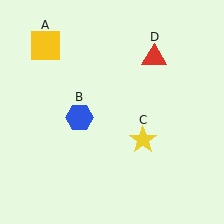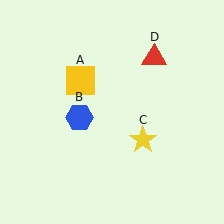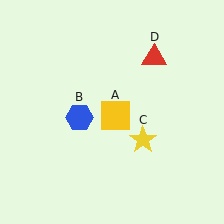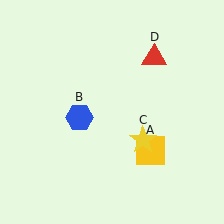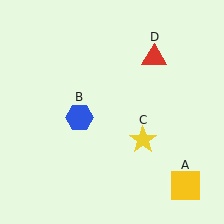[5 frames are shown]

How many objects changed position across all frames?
1 object changed position: yellow square (object A).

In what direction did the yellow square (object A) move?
The yellow square (object A) moved down and to the right.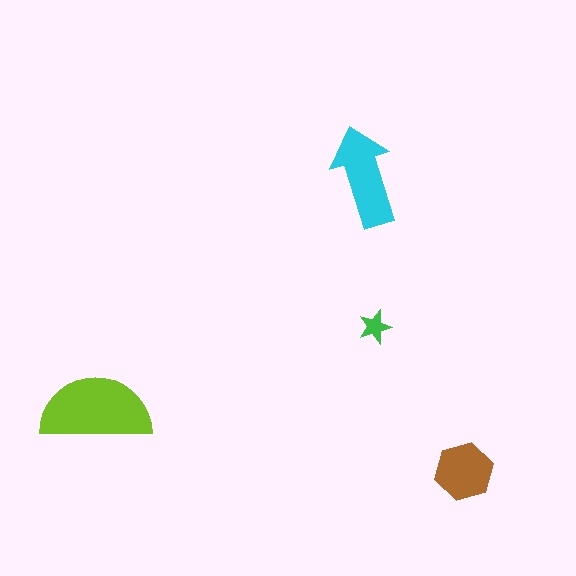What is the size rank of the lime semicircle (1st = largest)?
1st.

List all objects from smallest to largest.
The green star, the brown hexagon, the cyan arrow, the lime semicircle.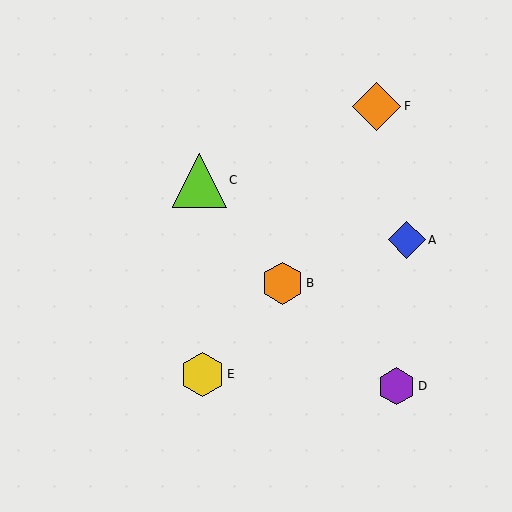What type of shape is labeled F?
Shape F is an orange diamond.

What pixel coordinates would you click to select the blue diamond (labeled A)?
Click at (407, 240) to select the blue diamond A.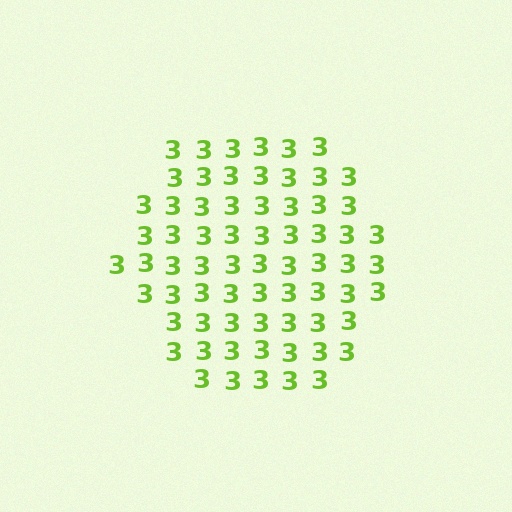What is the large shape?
The large shape is a hexagon.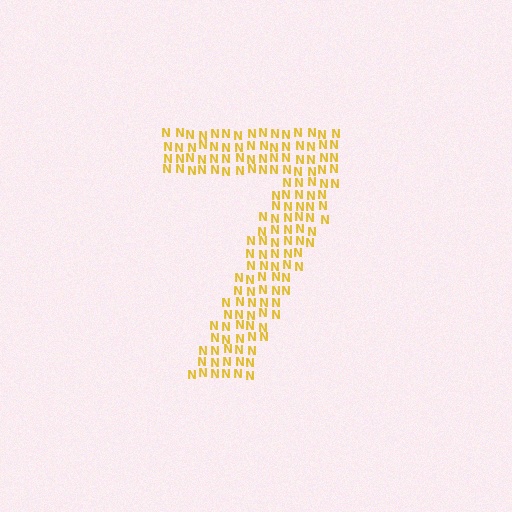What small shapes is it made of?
It is made of small letter N's.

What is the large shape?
The large shape is the digit 7.